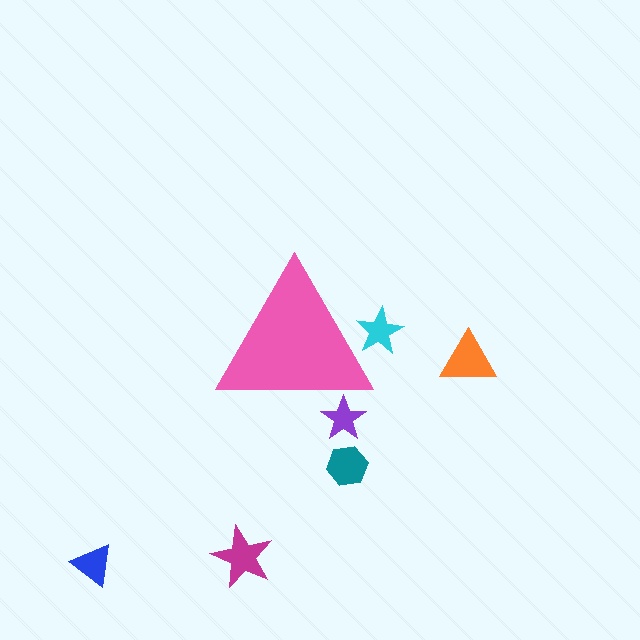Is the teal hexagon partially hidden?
No, the teal hexagon is fully visible.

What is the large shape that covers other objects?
A pink triangle.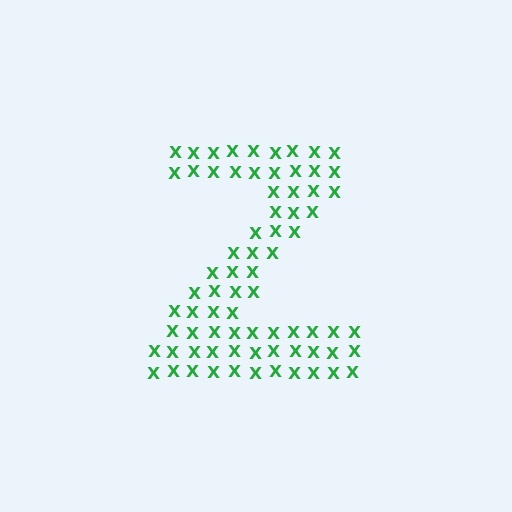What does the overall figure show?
The overall figure shows the letter Z.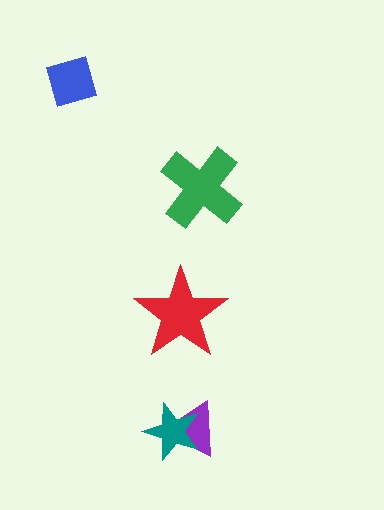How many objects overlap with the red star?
0 objects overlap with the red star.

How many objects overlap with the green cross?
0 objects overlap with the green cross.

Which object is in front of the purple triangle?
The teal star is in front of the purple triangle.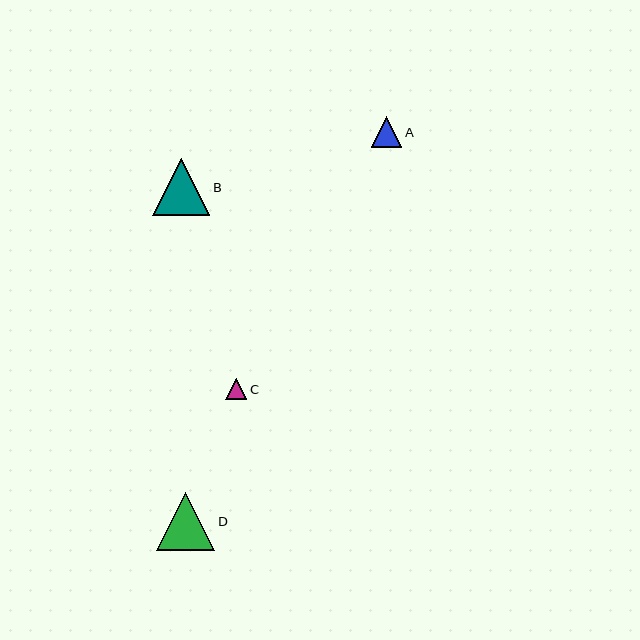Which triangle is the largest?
Triangle D is the largest with a size of approximately 58 pixels.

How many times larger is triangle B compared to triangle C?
Triangle B is approximately 2.7 times the size of triangle C.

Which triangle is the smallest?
Triangle C is the smallest with a size of approximately 21 pixels.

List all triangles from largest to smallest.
From largest to smallest: D, B, A, C.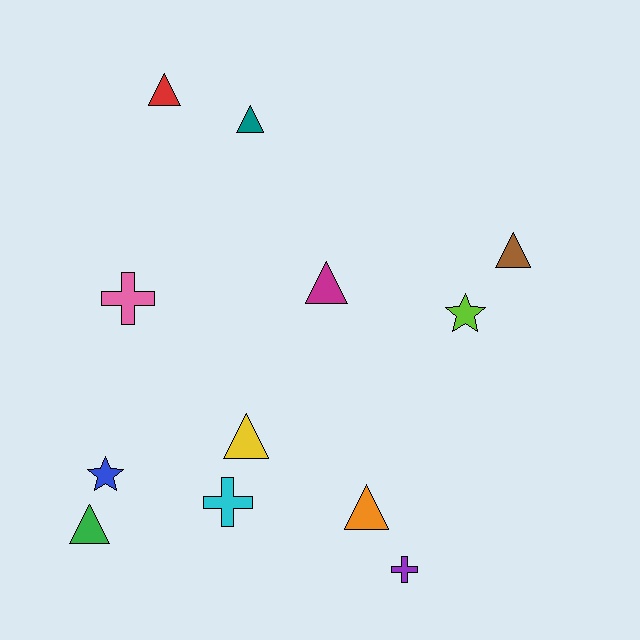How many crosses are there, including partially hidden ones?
There are 3 crosses.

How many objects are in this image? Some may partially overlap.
There are 12 objects.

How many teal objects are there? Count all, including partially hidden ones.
There is 1 teal object.